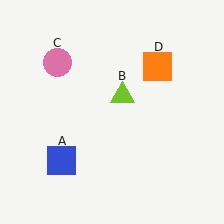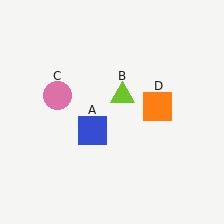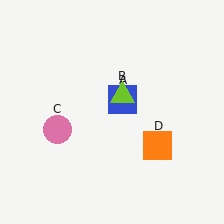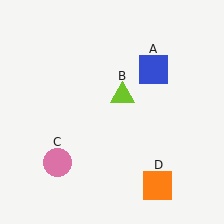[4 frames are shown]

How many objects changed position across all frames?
3 objects changed position: blue square (object A), pink circle (object C), orange square (object D).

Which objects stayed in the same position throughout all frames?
Lime triangle (object B) remained stationary.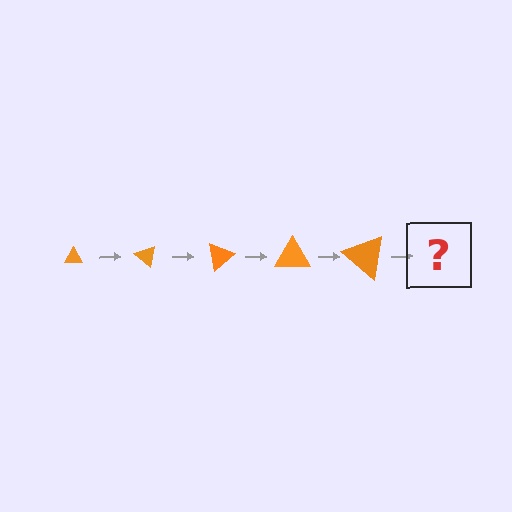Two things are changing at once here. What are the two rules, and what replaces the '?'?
The two rules are that the triangle grows larger each step and it rotates 40 degrees each step. The '?' should be a triangle, larger than the previous one and rotated 200 degrees from the start.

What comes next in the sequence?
The next element should be a triangle, larger than the previous one and rotated 200 degrees from the start.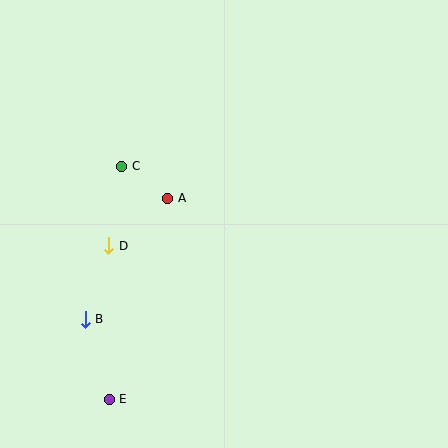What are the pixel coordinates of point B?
Point B is at (85, 319).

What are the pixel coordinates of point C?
Point C is at (122, 166).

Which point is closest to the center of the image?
Point A at (168, 198) is closest to the center.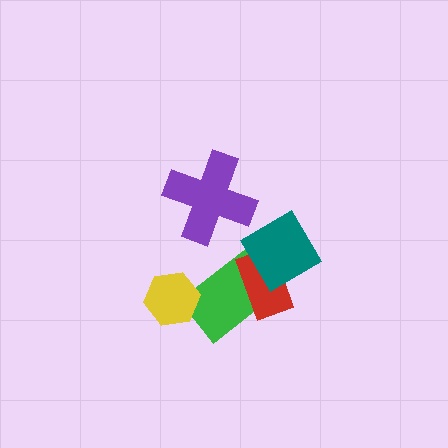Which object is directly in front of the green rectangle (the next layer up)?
The red rectangle is directly in front of the green rectangle.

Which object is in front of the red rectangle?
The teal diamond is in front of the red rectangle.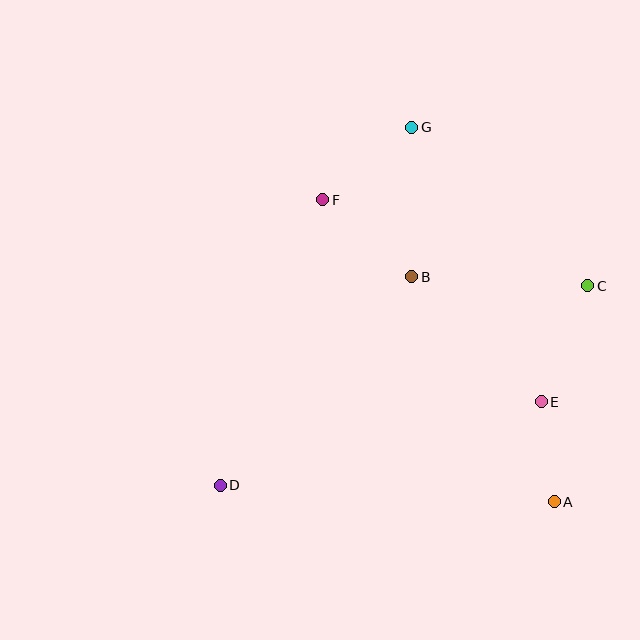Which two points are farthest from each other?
Points C and D are farthest from each other.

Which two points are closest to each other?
Points A and E are closest to each other.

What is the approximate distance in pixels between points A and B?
The distance between A and B is approximately 266 pixels.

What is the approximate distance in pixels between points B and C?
The distance between B and C is approximately 177 pixels.